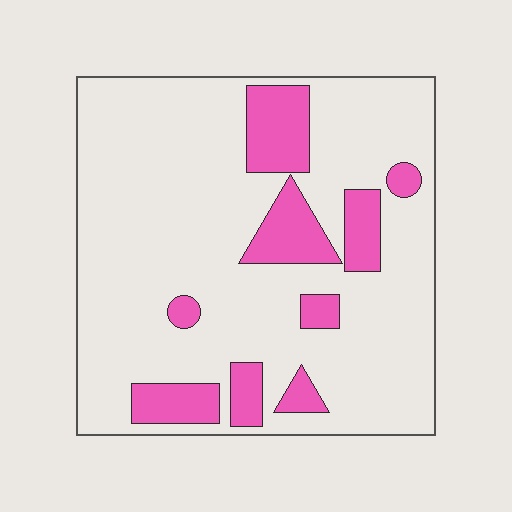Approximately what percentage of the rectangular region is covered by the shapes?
Approximately 20%.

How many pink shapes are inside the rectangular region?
9.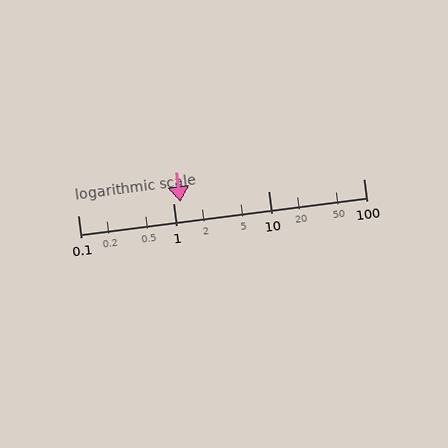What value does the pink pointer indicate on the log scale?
The pointer indicates approximately 1.2.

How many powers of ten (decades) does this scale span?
The scale spans 3 decades, from 0.1 to 100.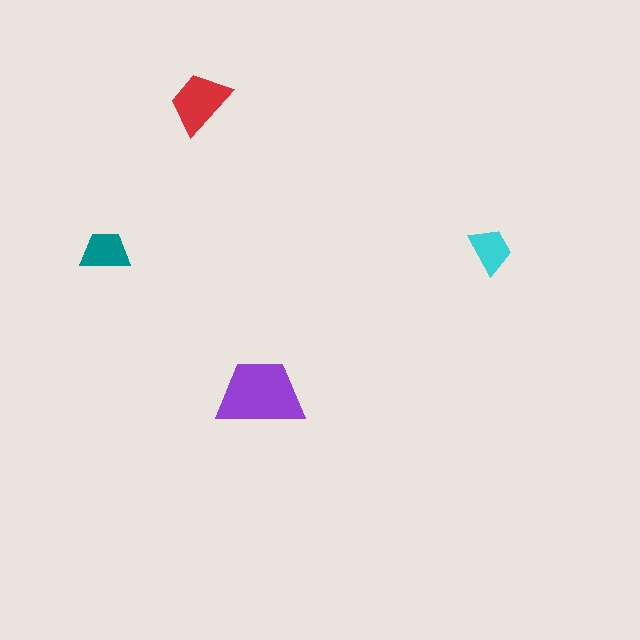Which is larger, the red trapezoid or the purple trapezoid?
The purple one.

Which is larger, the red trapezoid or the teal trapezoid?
The red one.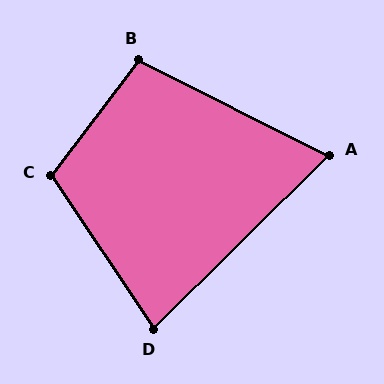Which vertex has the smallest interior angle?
A, at approximately 71 degrees.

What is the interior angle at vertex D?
Approximately 79 degrees (acute).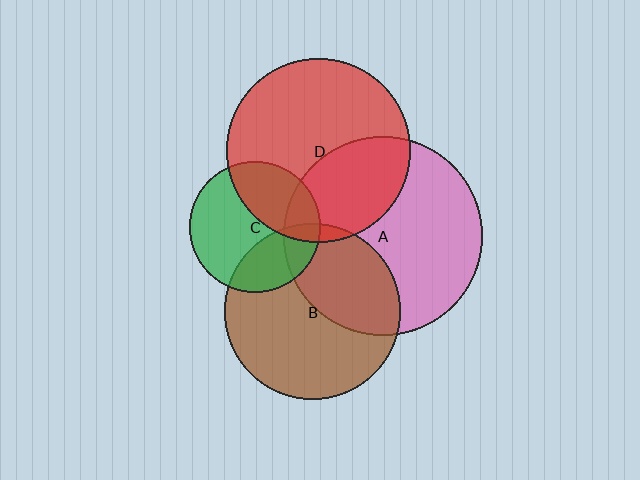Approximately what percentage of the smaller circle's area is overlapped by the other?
Approximately 30%.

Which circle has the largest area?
Circle A (pink).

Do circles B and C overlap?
Yes.